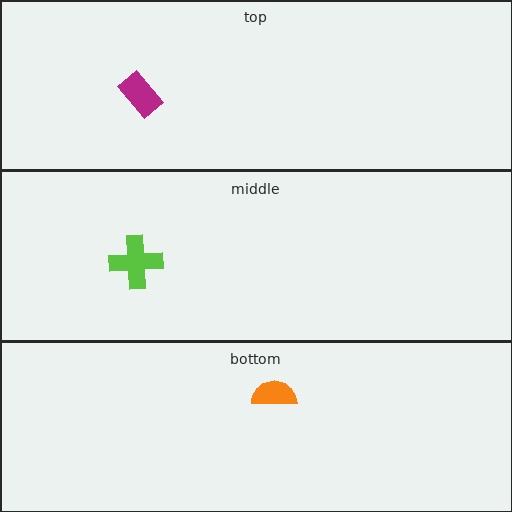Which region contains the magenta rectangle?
The top region.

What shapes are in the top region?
The magenta rectangle.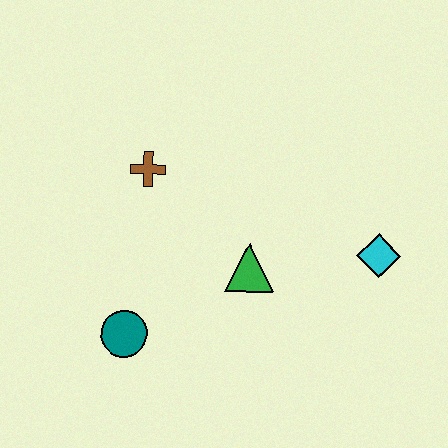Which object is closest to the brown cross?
The green triangle is closest to the brown cross.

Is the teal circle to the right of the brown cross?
No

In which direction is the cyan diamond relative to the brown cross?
The cyan diamond is to the right of the brown cross.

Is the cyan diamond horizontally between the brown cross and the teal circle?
No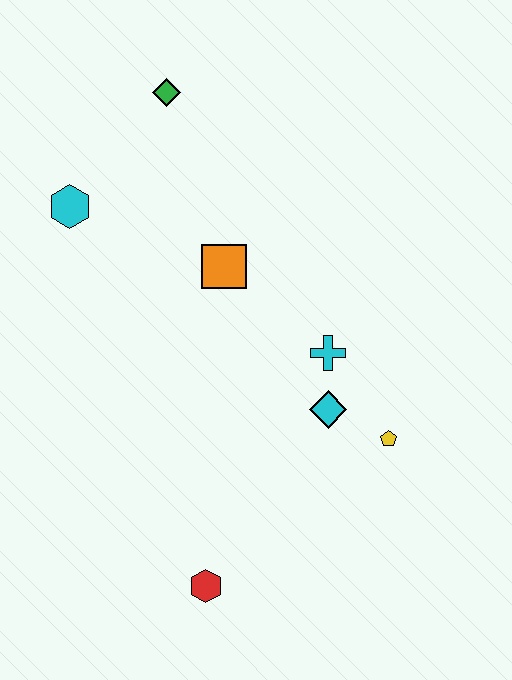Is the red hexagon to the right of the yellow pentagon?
No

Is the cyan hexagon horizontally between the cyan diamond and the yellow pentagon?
No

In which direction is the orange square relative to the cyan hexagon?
The orange square is to the right of the cyan hexagon.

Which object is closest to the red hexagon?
The cyan diamond is closest to the red hexagon.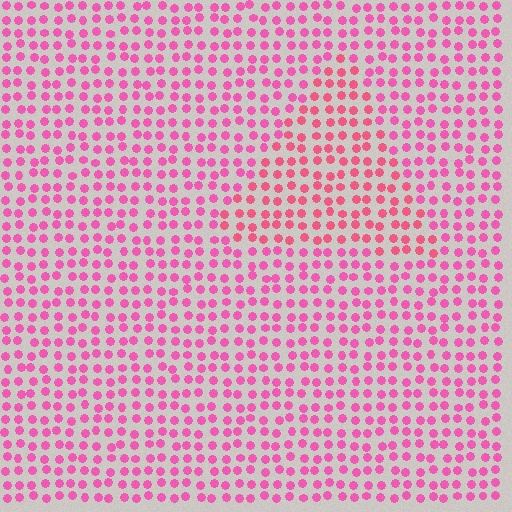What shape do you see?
I see a triangle.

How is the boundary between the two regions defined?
The boundary is defined purely by a slight shift in hue (about 20 degrees). Spacing, size, and orientation are identical on both sides.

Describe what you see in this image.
The image is filled with small pink elements in a uniform arrangement. A triangle-shaped region is visible where the elements are tinted to a slightly different hue, forming a subtle color boundary.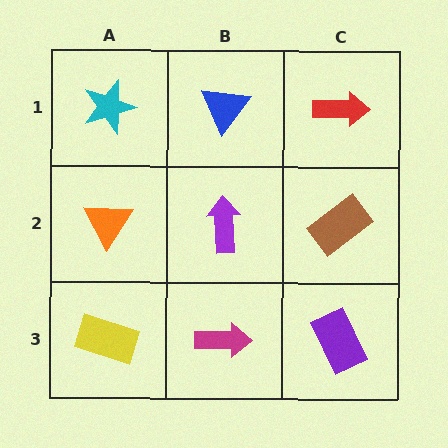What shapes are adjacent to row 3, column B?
A purple arrow (row 2, column B), a yellow rectangle (row 3, column A), a purple rectangle (row 3, column C).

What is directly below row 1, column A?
An orange triangle.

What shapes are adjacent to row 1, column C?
A brown rectangle (row 2, column C), a blue triangle (row 1, column B).